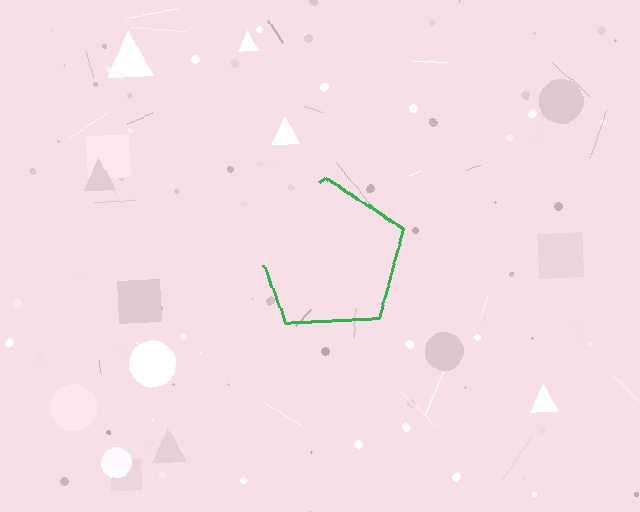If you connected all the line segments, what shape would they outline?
They would outline a pentagon.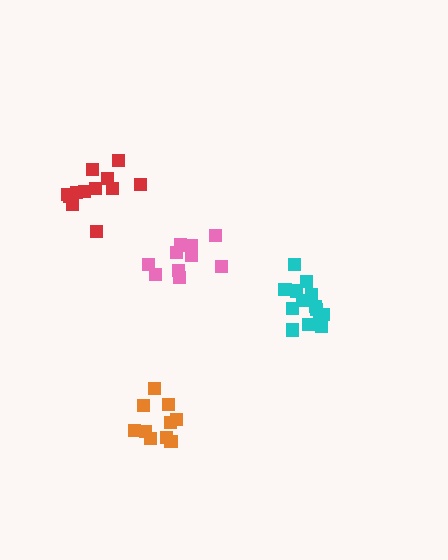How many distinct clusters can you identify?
There are 4 distinct clusters.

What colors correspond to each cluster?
The clusters are colored: pink, orange, cyan, red.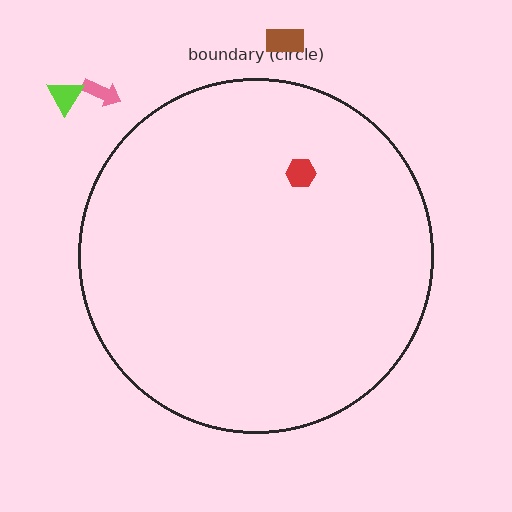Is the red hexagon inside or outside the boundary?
Inside.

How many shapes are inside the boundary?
1 inside, 3 outside.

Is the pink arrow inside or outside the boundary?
Outside.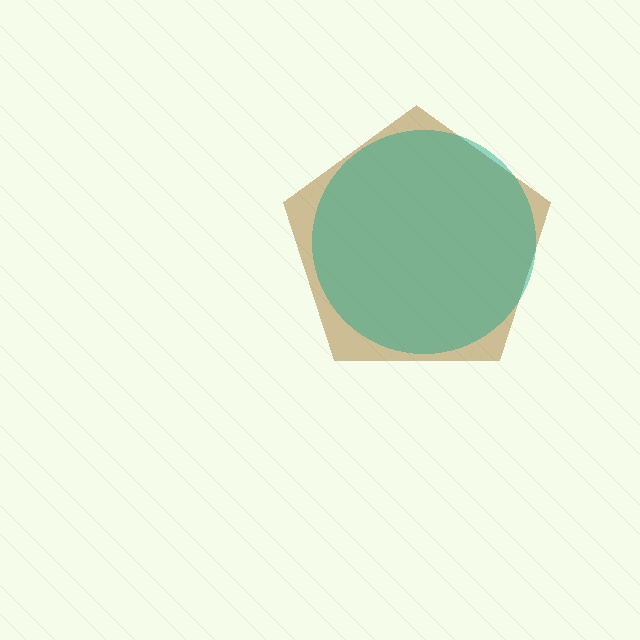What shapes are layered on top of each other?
The layered shapes are: a brown pentagon, a teal circle.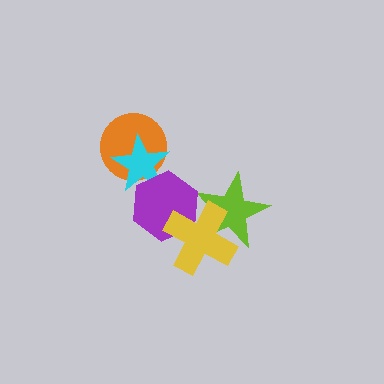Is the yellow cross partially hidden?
No, no other shape covers it.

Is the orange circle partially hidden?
Yes, it is partially covered by another shape.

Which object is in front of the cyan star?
The purple hexagon is in front of the cyan star.